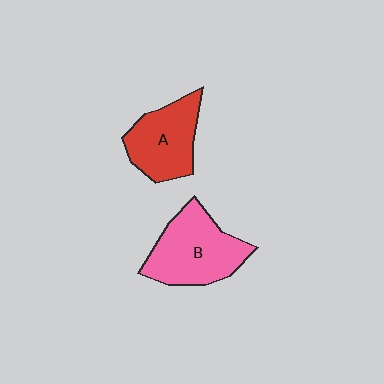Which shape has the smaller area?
Shape A (red).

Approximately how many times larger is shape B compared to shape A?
Approximately 1.2 times.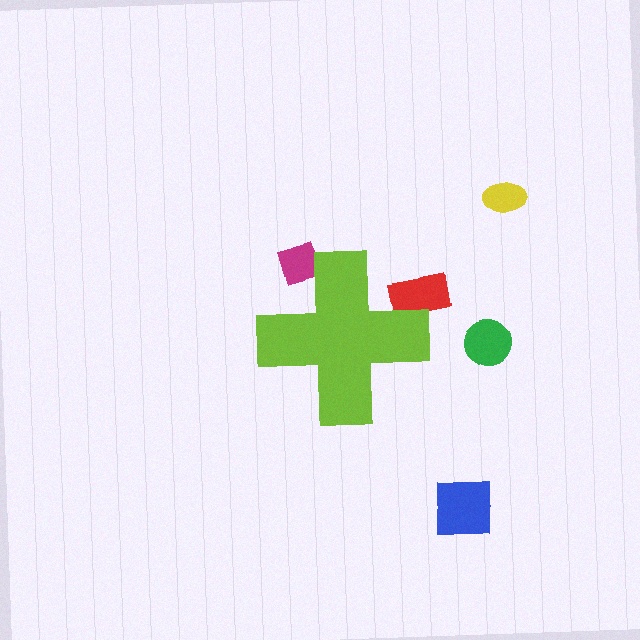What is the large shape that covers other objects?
A lime cross.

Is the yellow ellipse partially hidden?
No, the yellow ellipse is fully visible.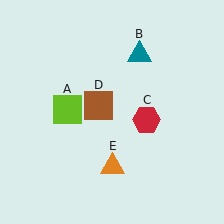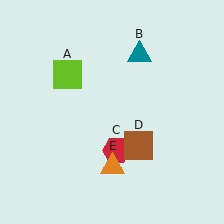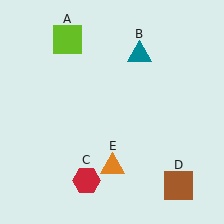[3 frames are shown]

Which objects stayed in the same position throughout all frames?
Teal triangle (object B) and orange triangle (object E) remained stationary.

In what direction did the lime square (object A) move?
The lime square (object A) moved up.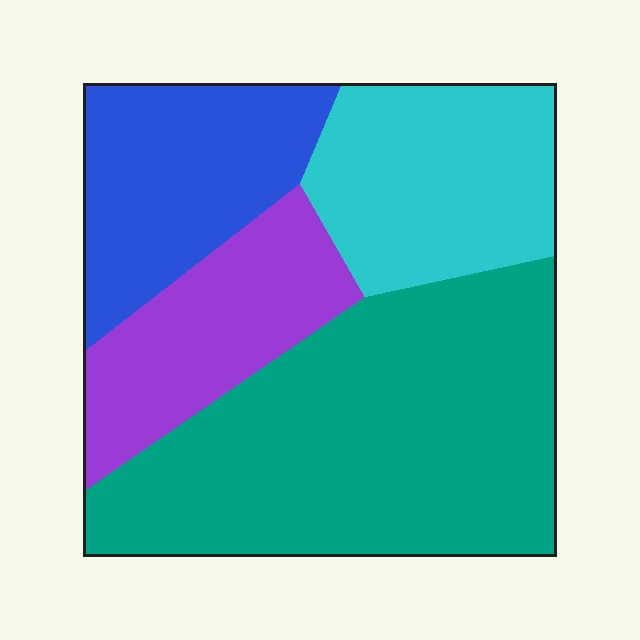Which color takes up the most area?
Teal, at roughly 45%.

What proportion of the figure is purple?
Purple covers around 15% of the figure.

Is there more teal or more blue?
Teal.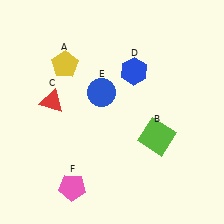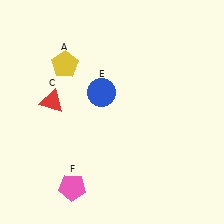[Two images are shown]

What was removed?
The blue hexagon (D), the lime square (B) were removed in Image 2.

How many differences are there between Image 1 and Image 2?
There are 2 differences between the two images.